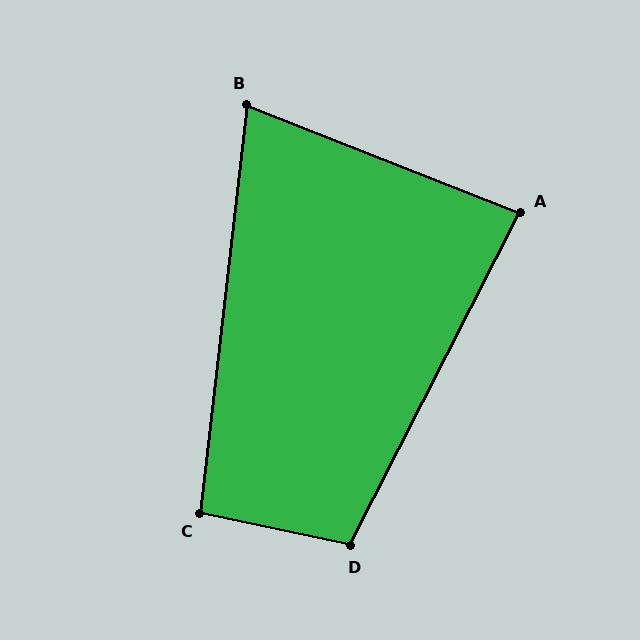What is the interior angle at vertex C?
Approximately 96 degrees (obtuse).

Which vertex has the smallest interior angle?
B, at approximately 75 degrees.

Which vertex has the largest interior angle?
D, at approximately 105 degrees.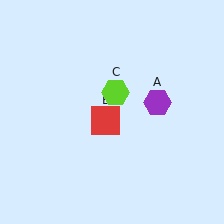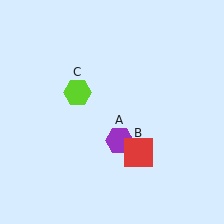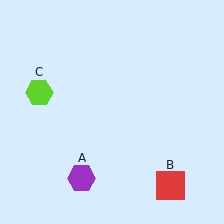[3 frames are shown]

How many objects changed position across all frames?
3 objects changed position: purple hexagon (object A), red square (object B), lime hexagon (object C).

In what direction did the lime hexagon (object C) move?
The lime hexagon (object C) moved left.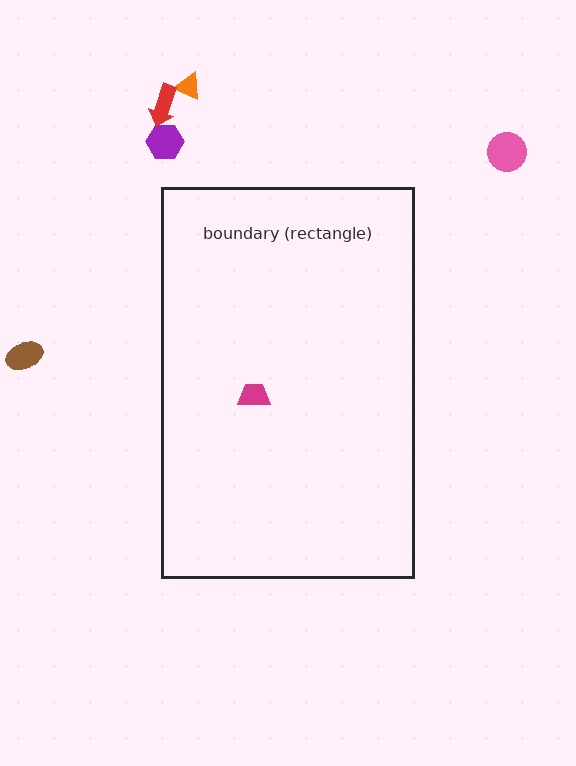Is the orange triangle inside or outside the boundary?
Outside.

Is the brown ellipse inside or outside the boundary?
Outside.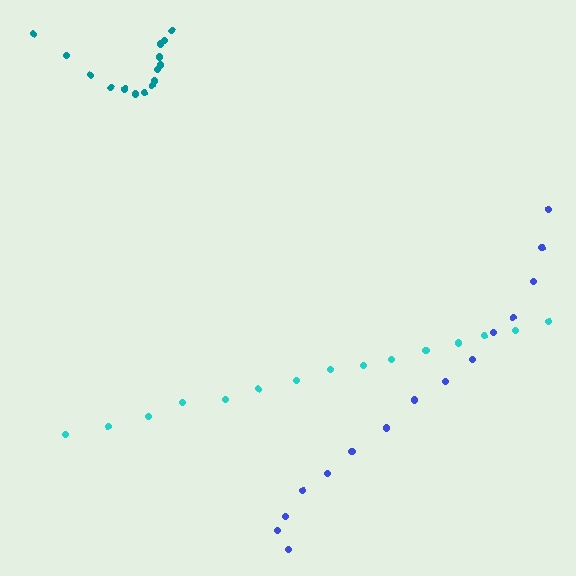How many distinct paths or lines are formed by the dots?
There are 3 distinct paths.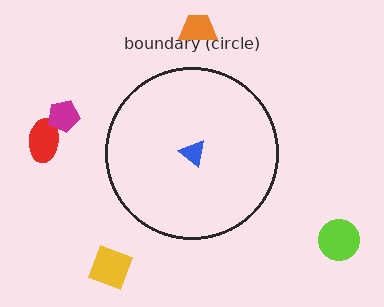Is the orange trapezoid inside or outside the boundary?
Outside.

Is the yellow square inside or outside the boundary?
Outside.